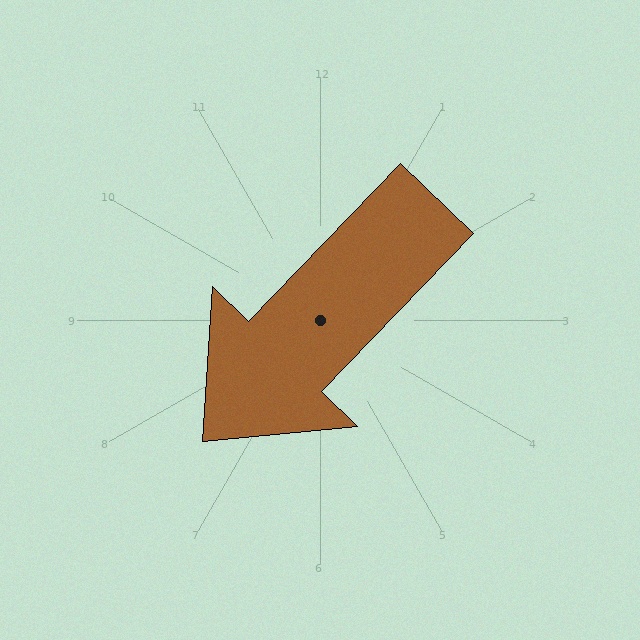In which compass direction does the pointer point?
Southwest.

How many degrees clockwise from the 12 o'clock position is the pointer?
Approximately 224 degrees.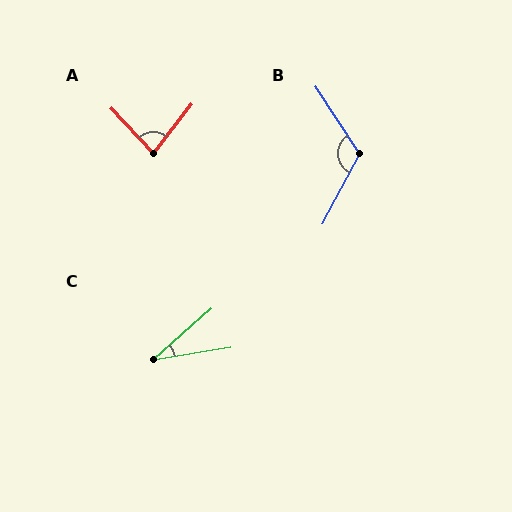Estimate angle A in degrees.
Approximately 80 degrees.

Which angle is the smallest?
C, at approximately 32 degrees.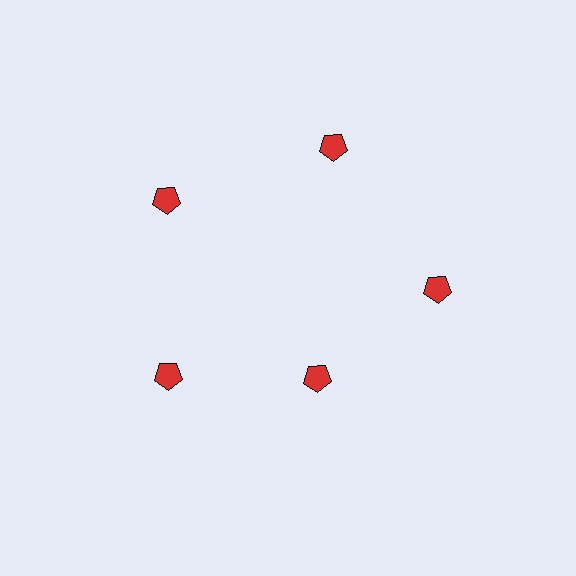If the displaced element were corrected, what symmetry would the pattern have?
It would have 5-fold rotational symmetry — the pattern would map onto itself every 72 degrees.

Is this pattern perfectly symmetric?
No. The 5 red pentagons are arranged in a ring, but one element near the 5 o'clock position is pulled inward toward the center, breaking the 5-fold rotational symmetry.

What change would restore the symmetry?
The symmetry would be restored by moving it outward, back onto the ring so that all 5 pentagons sit at equal angles and equal distance from the center.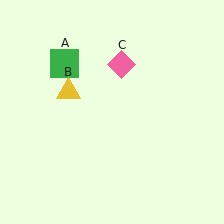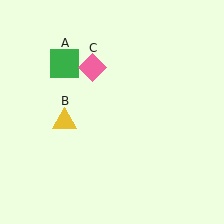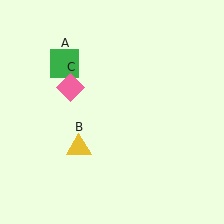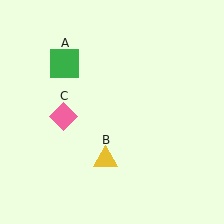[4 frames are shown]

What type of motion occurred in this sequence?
The yellow triangle (object B), pink diamond (object C) rotated counterclockwise around the center of the scene.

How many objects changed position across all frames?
2 objects changed position: yellow triangle (object B), pink diamond (object C).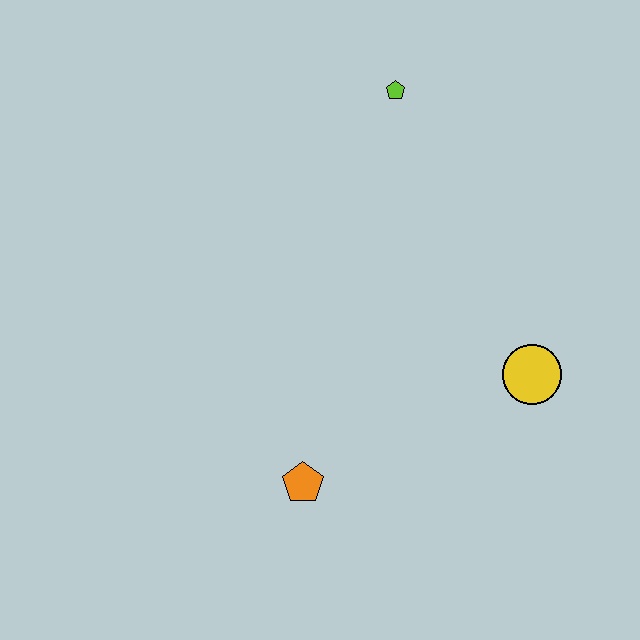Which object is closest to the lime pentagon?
The yellow circle is closest to the lime pentagon.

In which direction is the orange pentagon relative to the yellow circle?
The orange pentagon is to the left of the yellow circle.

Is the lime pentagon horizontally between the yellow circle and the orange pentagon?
Yes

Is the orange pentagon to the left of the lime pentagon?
Yes